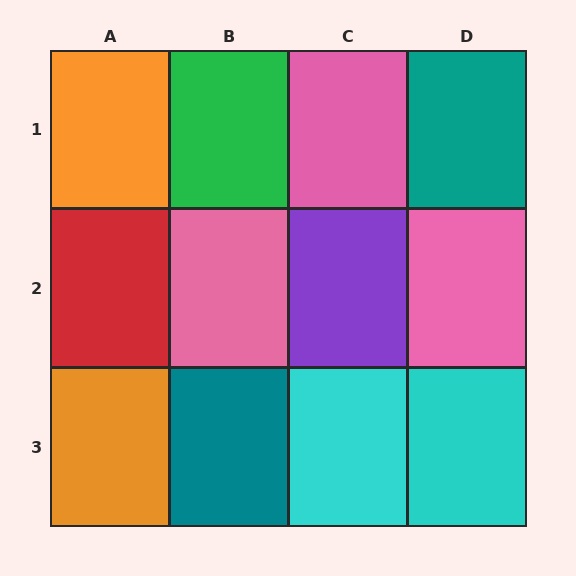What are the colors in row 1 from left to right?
Orange, green, pink, teal.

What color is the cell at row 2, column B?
Pink.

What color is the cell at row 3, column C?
Cyan.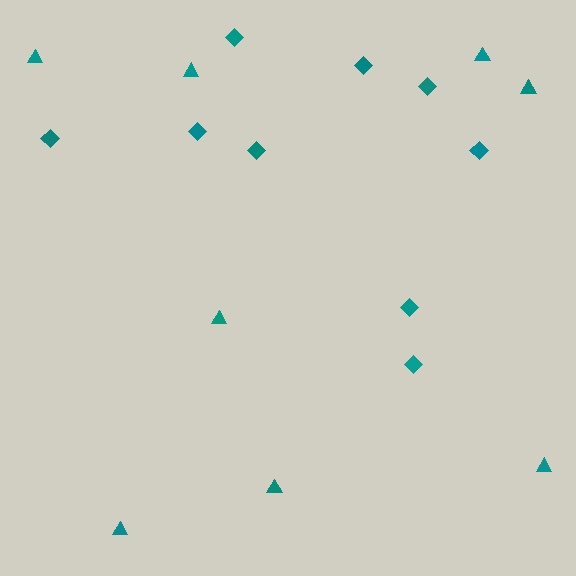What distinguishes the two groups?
There are 2 groups: one group of diamonds (9) and one group of triangles (8).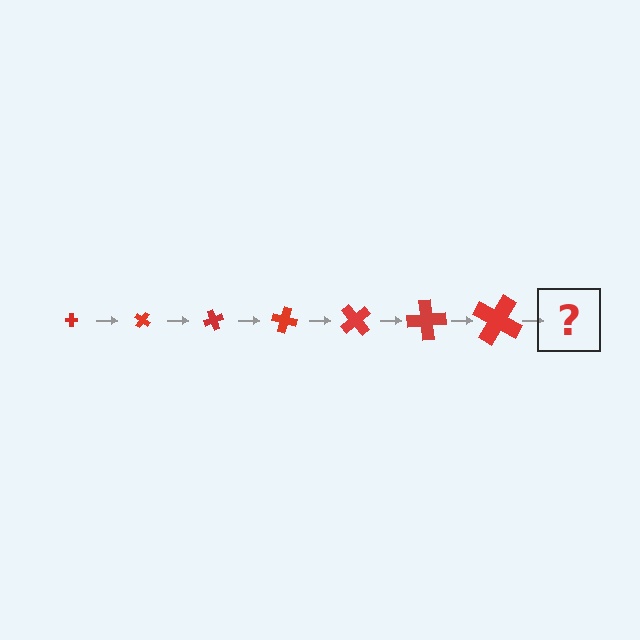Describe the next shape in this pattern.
It should be a cross, larger than the previous one and rotated 245 degrees from the start.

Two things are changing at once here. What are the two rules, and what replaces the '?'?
The two rules are that the cross grows larger each step and it rotates 35 degrees each step. The '?' should be a cross, larger than the previous one and rotated 245 degrees from the start.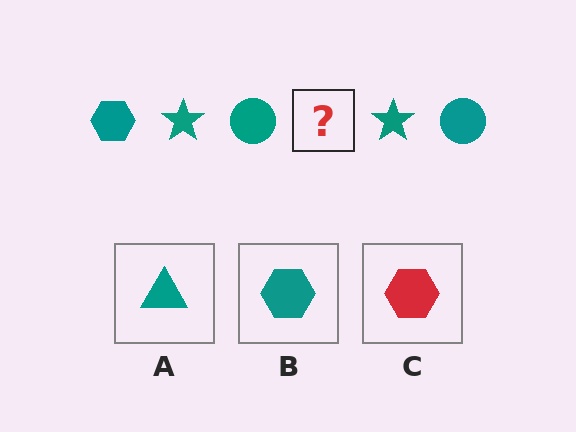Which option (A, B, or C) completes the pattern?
B.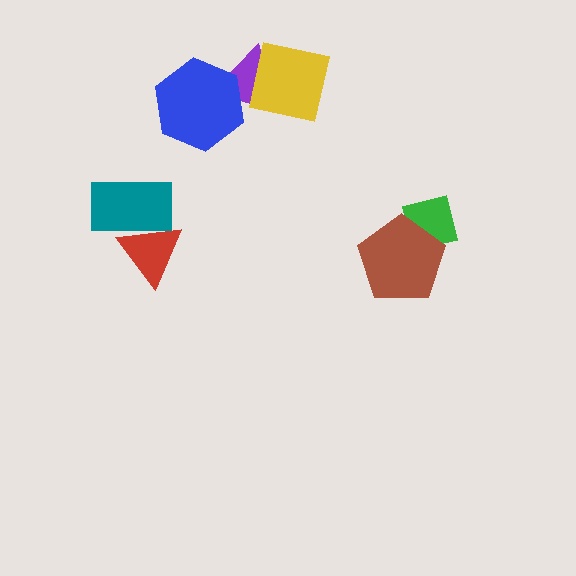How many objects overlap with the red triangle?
1 object overlaps with the red triangle.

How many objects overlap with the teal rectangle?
1 object overlaps with the teal rectangle.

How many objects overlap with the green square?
1 object overlaps with the green square.